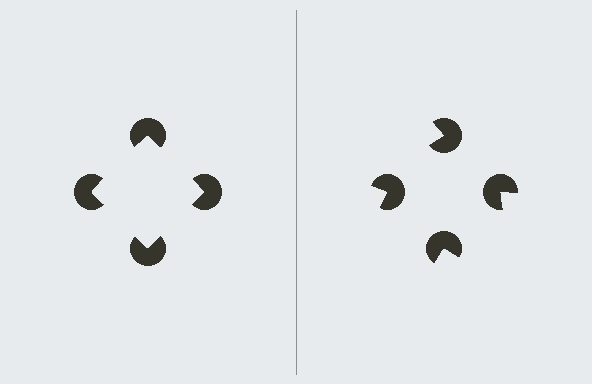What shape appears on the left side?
An illusory square.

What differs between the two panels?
The pac-man discs are positioned identically on both sides; only the wedge orientations differ. On the left they align to a square; on the right they are misaligned.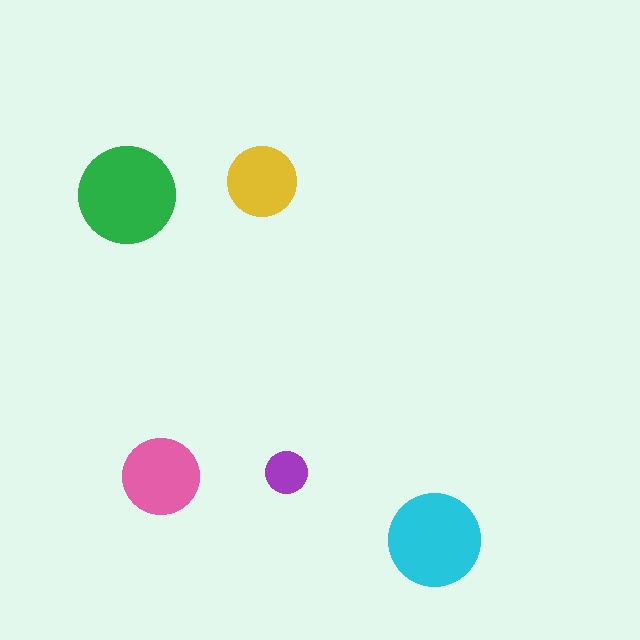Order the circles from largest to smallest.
the green one, the cyan one, the pink one, the yellow one, the purple one.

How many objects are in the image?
There are 5 objects in the image.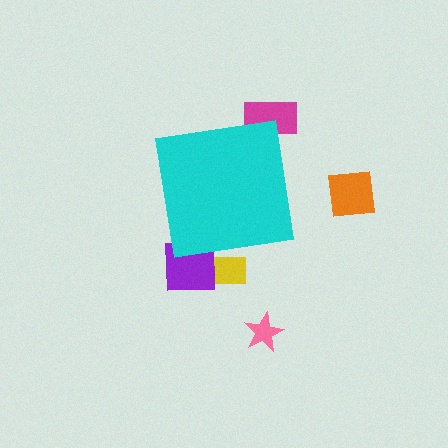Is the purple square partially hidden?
Yes, the purple square is partially hidden behind the cyan square.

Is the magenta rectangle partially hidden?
Yes, the magenta rectangle is partially hidden behind the cyan square.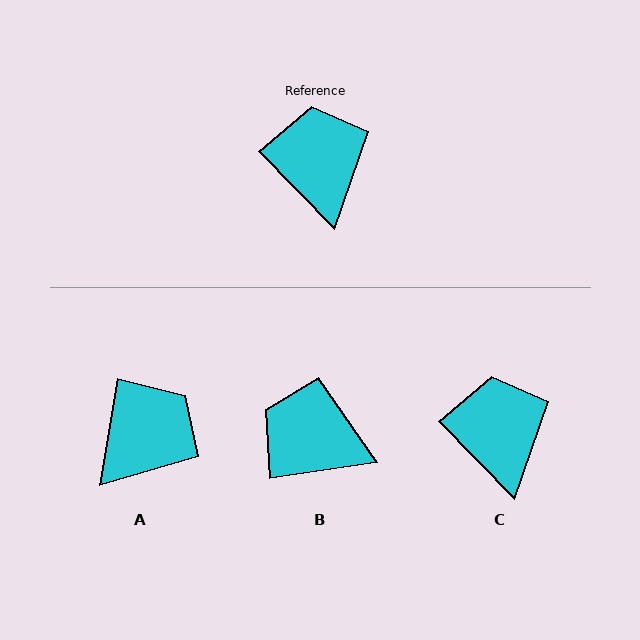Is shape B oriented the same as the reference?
No, it is off by about 54 degrees.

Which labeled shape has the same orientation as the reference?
C.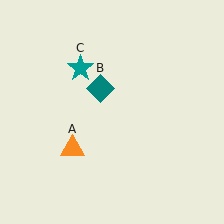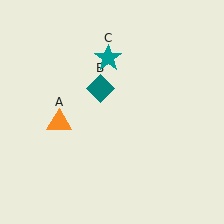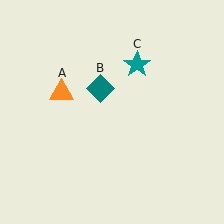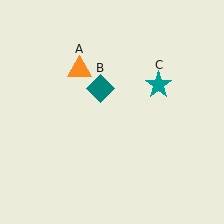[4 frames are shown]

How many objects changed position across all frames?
2 objects changed position: orange triangle (object A), teal star (object C).